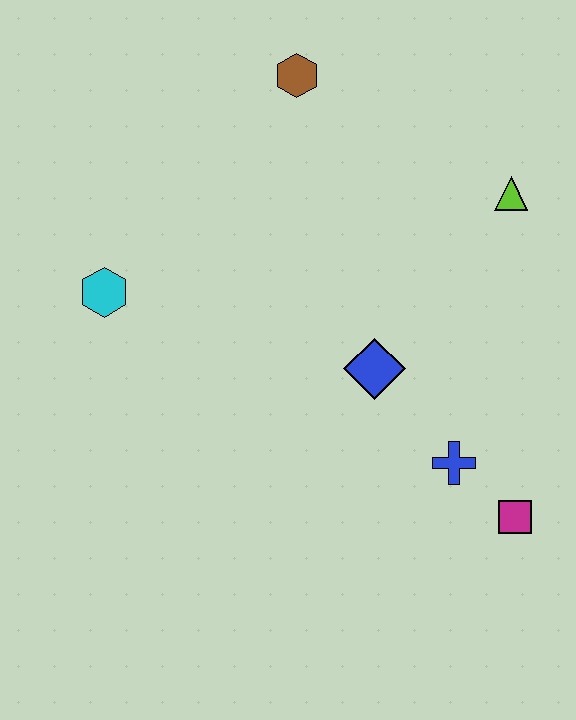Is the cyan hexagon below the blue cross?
No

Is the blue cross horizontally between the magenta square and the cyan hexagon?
Yes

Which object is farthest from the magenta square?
The brown hexagon is farthest from the magenta square.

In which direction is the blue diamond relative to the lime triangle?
The blue diamond is below the lime triangle.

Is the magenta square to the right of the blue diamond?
Yes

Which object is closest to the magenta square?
The blue cross is closest to the magenta square.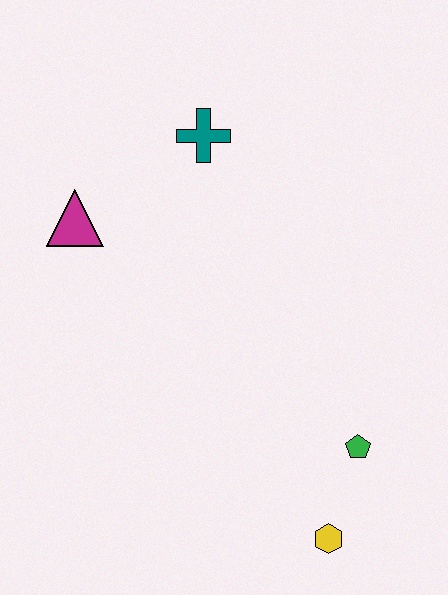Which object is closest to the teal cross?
The magenta triangle is closest to the teal cross.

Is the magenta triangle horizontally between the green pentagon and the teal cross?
No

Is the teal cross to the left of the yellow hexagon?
Yes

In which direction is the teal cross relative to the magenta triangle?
The teal cross is to the right of the magenta triangle.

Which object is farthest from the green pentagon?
The magenta triangle is farthest from the green pentagon.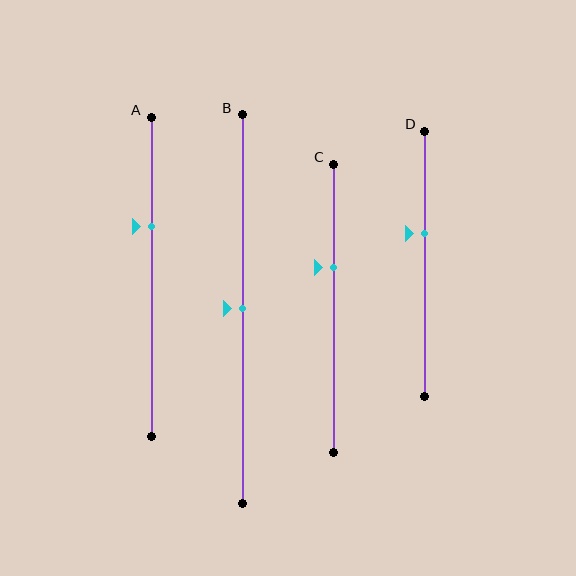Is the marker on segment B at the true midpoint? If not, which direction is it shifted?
Yes, the marker on segment B is at the true midpoint.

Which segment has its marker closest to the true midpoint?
Segment B has its marker closest to the true midpoint.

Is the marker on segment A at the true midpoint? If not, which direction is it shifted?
No, the marker on segment A is shifted upward by about 16% of the segment length.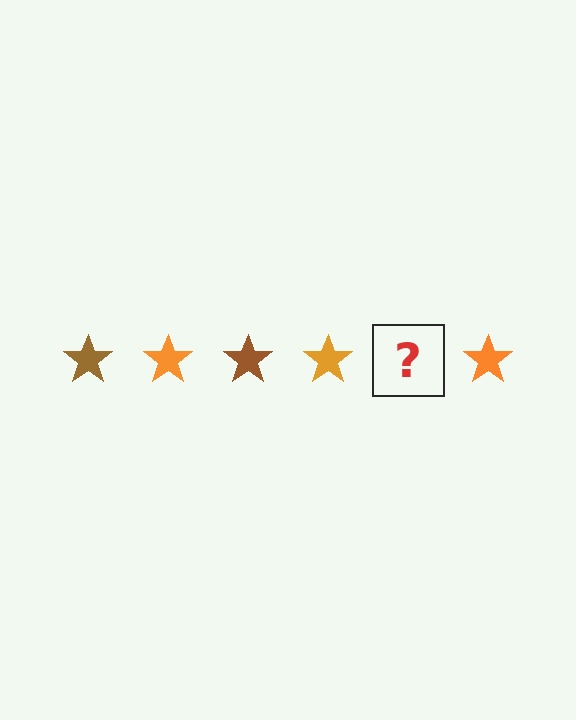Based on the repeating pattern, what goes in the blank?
The blank should be a brown star.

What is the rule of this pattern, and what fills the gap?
The rule is that the pattern cycles through brown, orange stars. The gap should be filled with a brown star.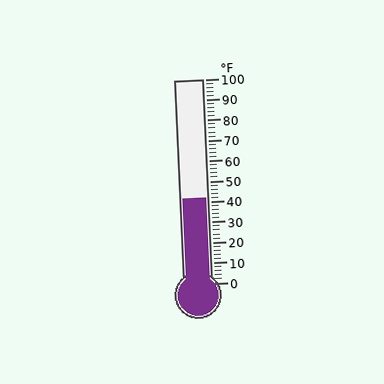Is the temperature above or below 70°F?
The temperature is below 70°F.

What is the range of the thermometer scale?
The thermometer scale ranges from 0°F to 100°F.